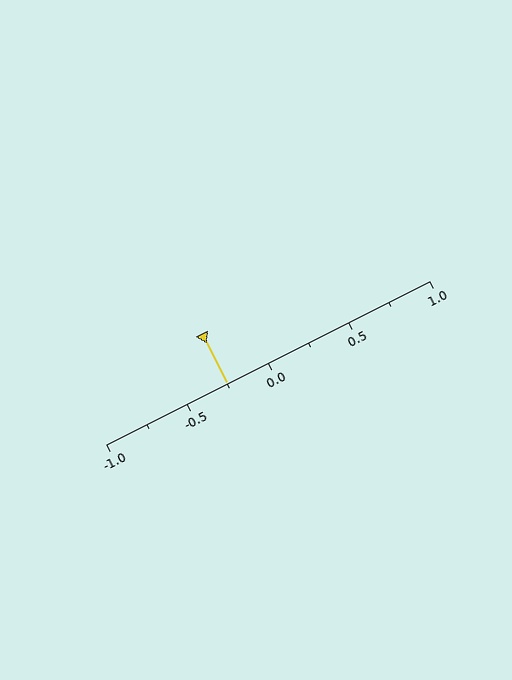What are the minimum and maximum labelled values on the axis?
The axis runs from -1.0 to 1.0.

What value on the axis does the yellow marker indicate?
The marker indicates approximately -0.25.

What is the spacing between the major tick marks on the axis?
The major ticks are spaced 0.5 apart.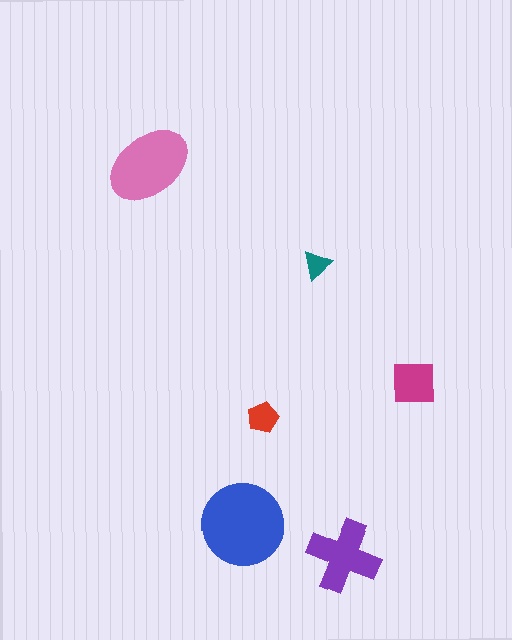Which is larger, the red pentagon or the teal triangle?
The red pentagon.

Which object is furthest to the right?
The magenta square is rightmost.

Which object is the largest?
The blue circle.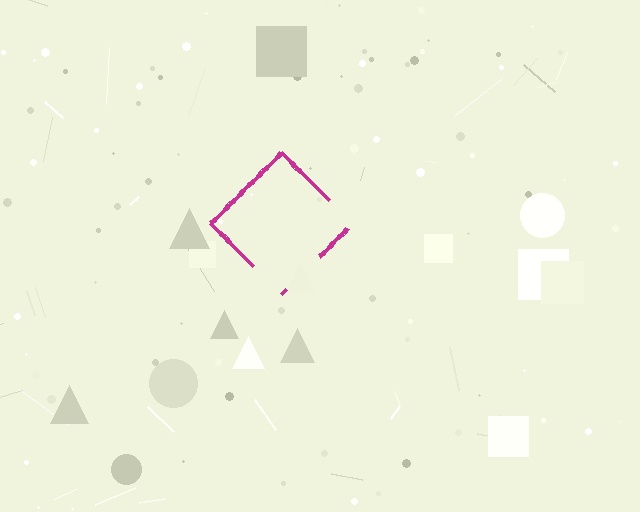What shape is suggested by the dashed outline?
The dashed outline suggests a diamond.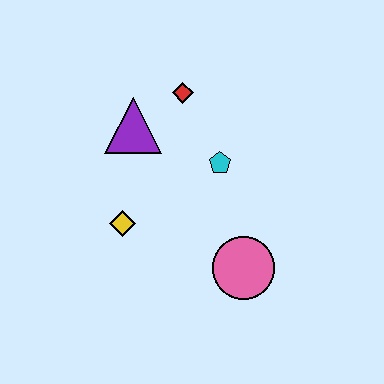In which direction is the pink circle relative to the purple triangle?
The pink circle is below the purple triangle.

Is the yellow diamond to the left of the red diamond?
Yes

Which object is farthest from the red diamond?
The pink circle is farthest from the red diamond.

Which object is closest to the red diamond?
The purple triangle is closest to the red diamond.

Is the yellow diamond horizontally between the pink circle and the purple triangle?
No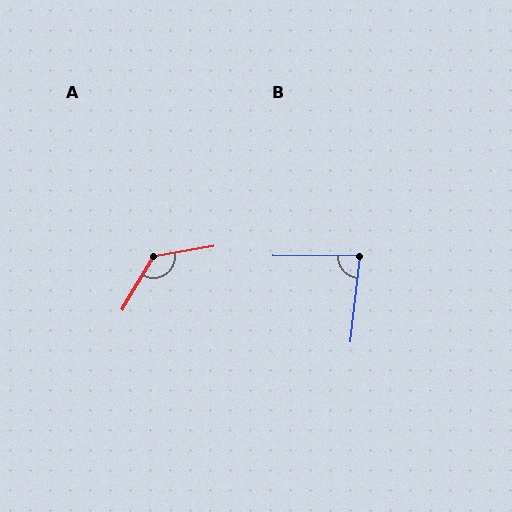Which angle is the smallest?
B, at approximately 84 degrees.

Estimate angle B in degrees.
Approximately 84 degrees.